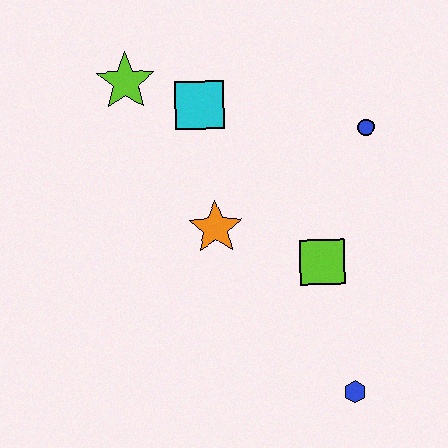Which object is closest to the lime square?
The orange star is closest to the lime square.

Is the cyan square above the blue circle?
Yes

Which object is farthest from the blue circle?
The blue hexagon is farthest from the blue circle.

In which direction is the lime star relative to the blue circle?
The lime star is to the left of the blue circle.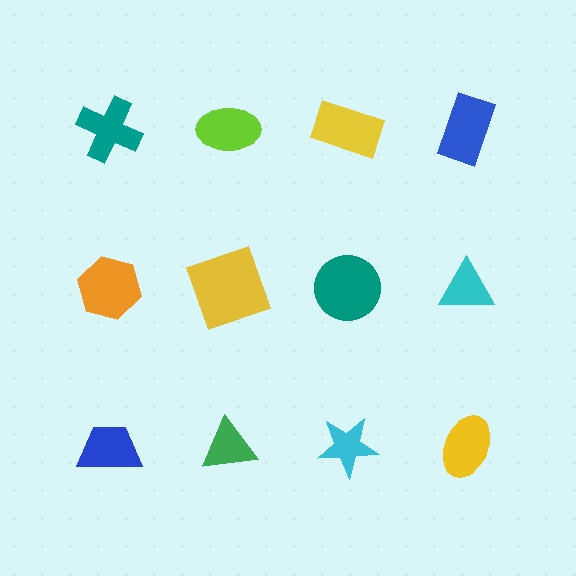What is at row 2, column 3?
A teal circle.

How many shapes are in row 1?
4 shapes.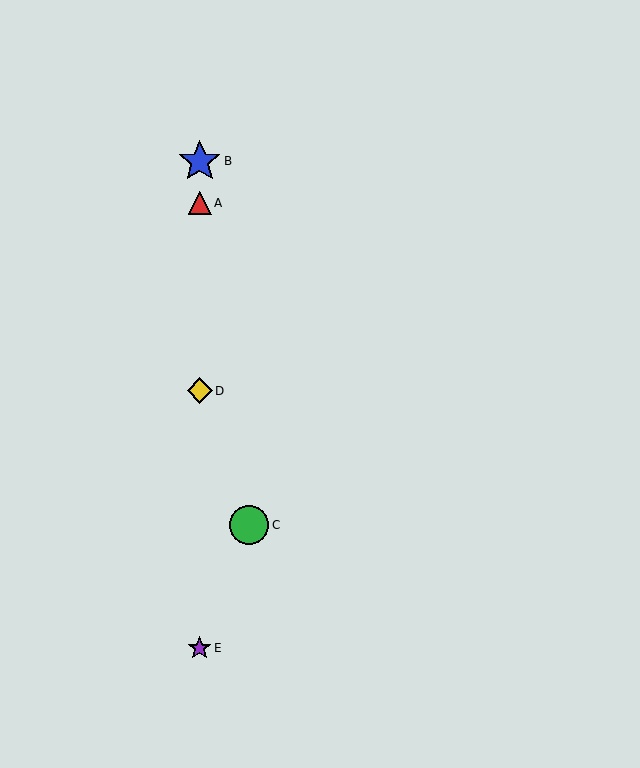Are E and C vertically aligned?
No, E is at x≈200 and C is at x≈249.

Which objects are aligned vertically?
Objects A, B, D, E are aligned vertically.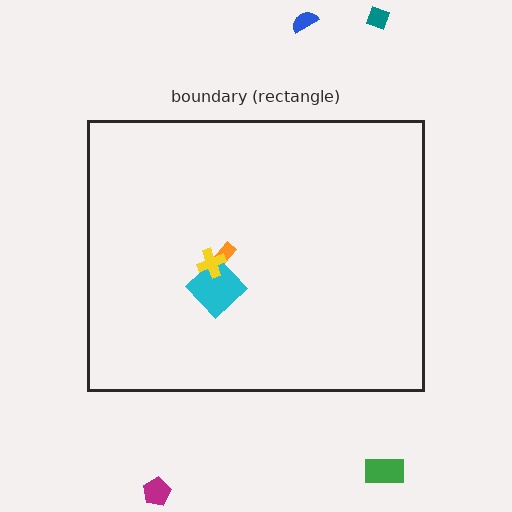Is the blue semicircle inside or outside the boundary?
Outside.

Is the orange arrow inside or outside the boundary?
Inside.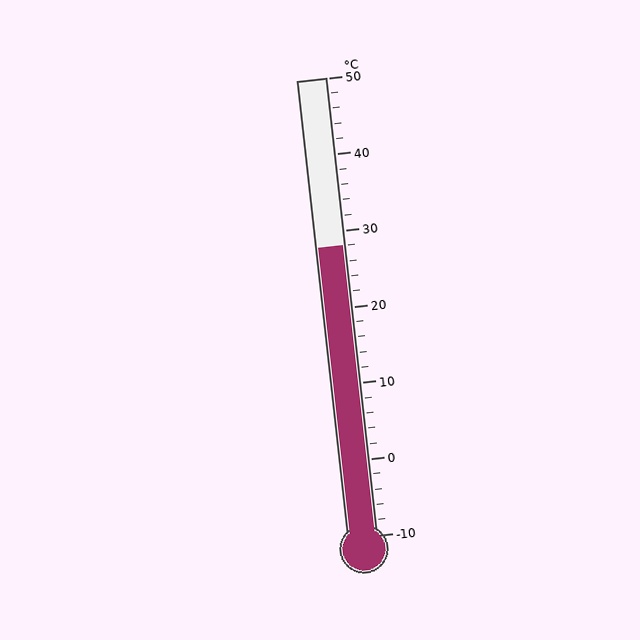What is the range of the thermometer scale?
The thermometer scale ranges from -10°C to 50°C.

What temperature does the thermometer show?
The thermometer shows approximately 28°C.